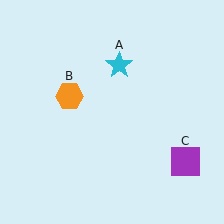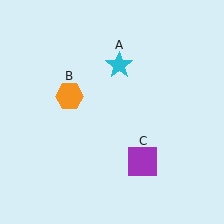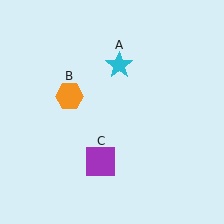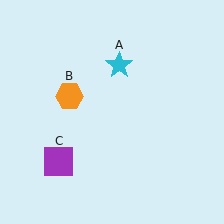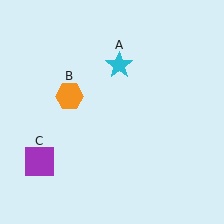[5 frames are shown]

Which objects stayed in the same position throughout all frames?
Cyan star (object A) and orange hexagon (object B) remained stationary.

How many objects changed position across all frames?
1 object changed position: purple square (object C).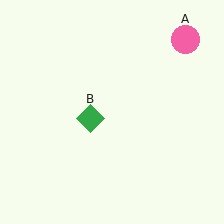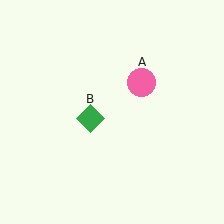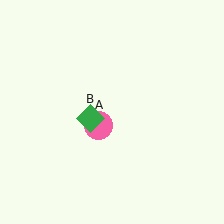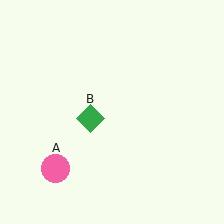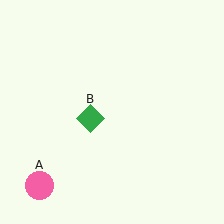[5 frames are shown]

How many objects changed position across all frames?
1 object changed position: pink circle (object A).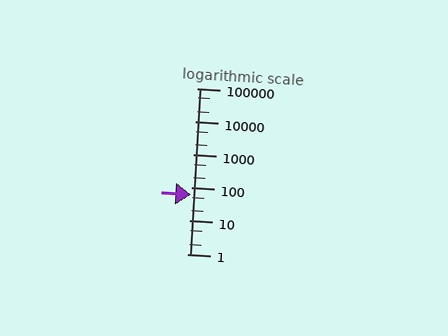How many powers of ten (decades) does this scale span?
The scale spans 5 decades, from 1 to 100000.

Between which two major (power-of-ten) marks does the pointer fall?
The pointer is between 10 and 100.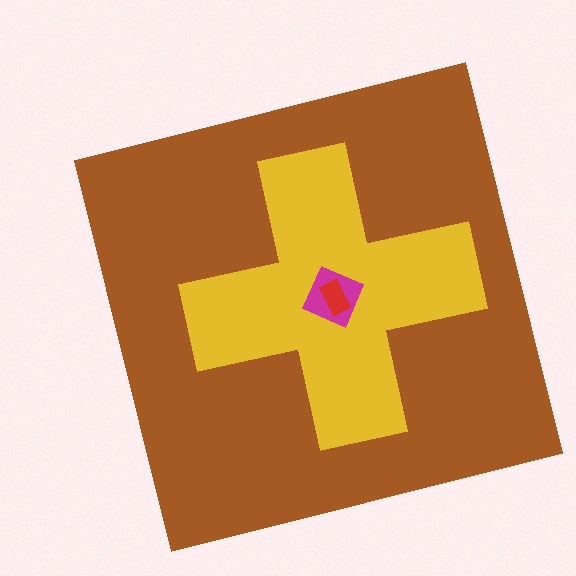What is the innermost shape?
The red rectangle.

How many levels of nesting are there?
4.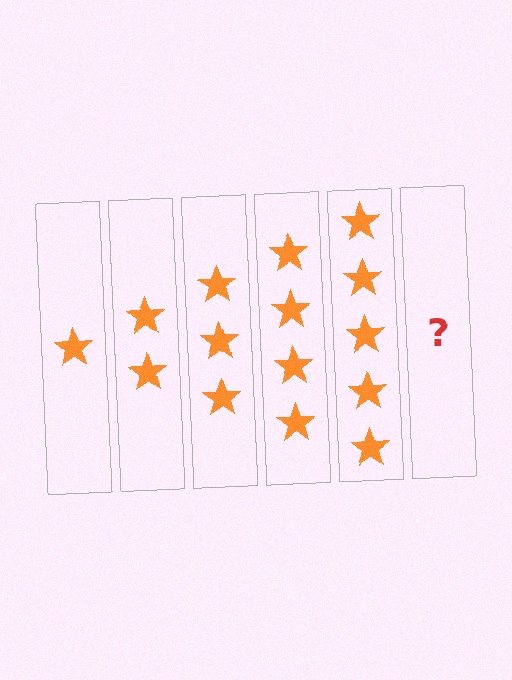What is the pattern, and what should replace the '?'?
The pattern is that each step adds one more star. The '?' should be 6 stars.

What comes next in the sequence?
The next element should be 6 stars.